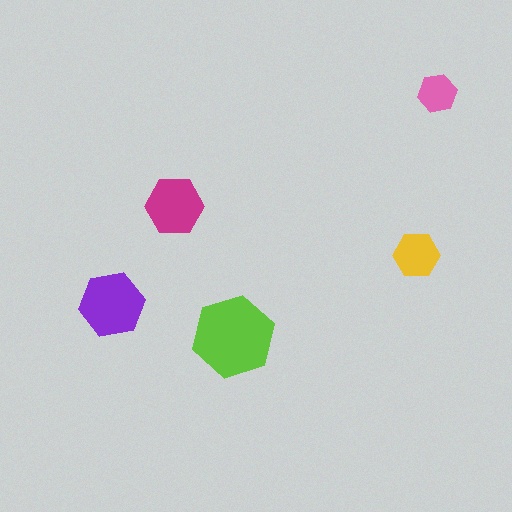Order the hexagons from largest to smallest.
the lime one, the purple one, the magenta one, the yellow one, the pink one.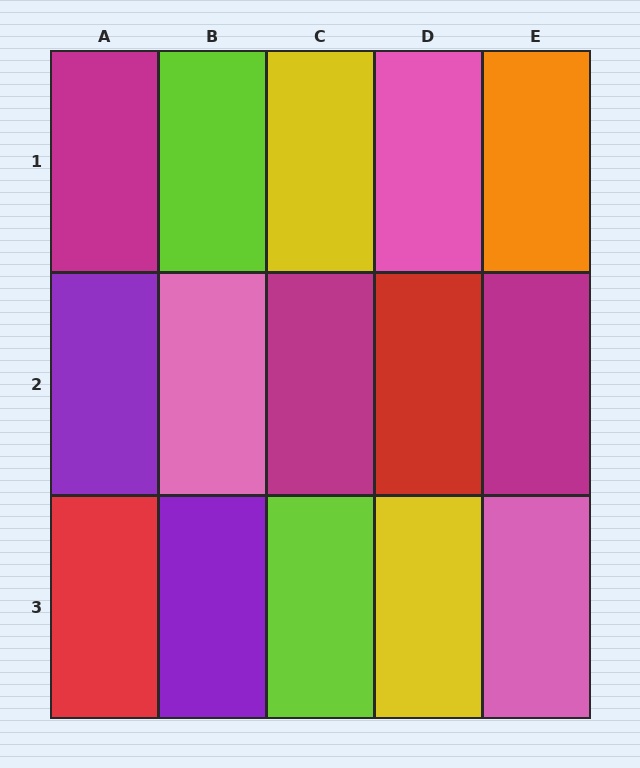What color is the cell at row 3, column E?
Pink.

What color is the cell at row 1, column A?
Magenta.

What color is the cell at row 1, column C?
Yellow.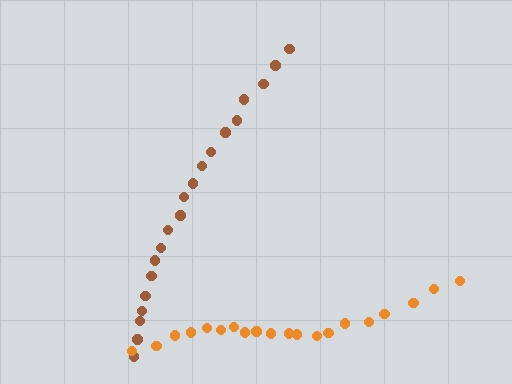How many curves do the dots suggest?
There are 2 distinct paths.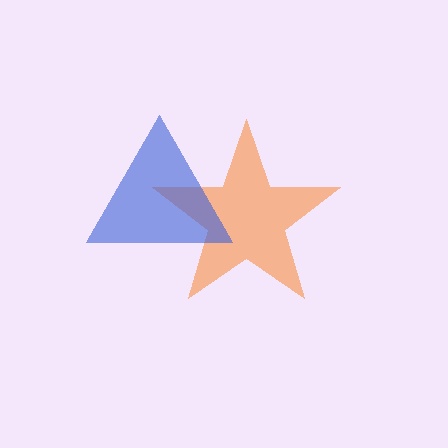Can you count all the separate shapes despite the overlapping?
Yes, there are 2 separate shapes.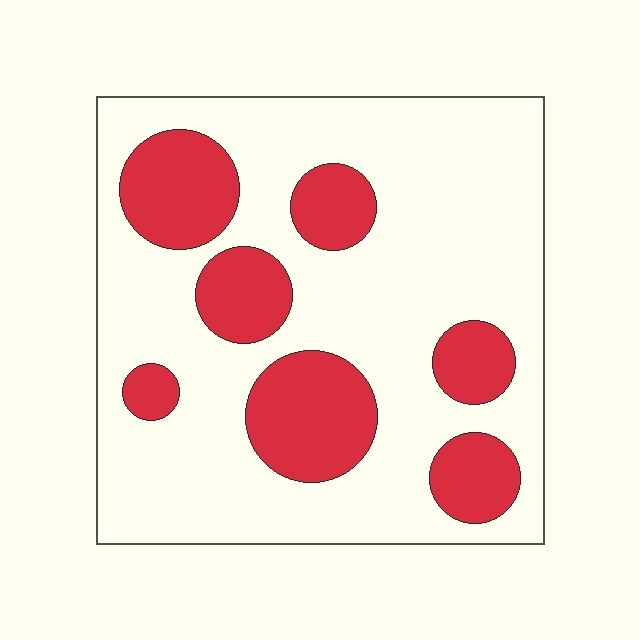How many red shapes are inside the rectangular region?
7.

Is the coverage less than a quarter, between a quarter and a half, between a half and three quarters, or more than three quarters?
Between a quarter and a half.